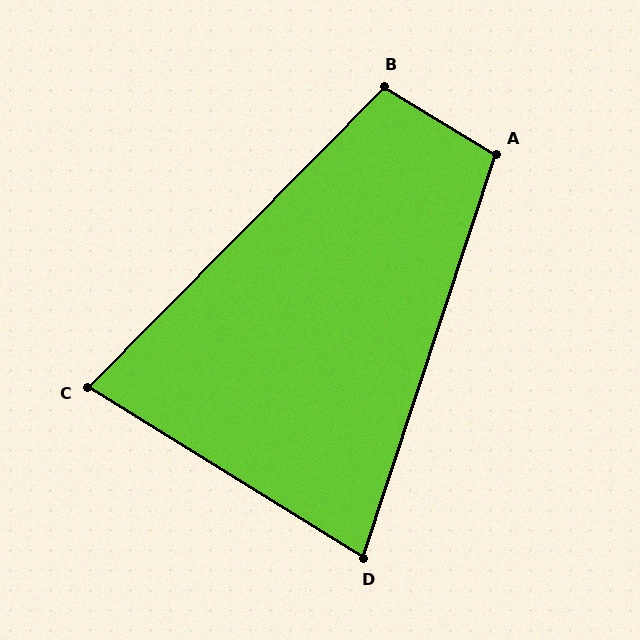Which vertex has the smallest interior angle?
D, at approximately 77 degrees.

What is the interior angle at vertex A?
Approximately 103 degrees (obtuse).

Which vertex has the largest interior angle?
B, at approximately 103 degrees.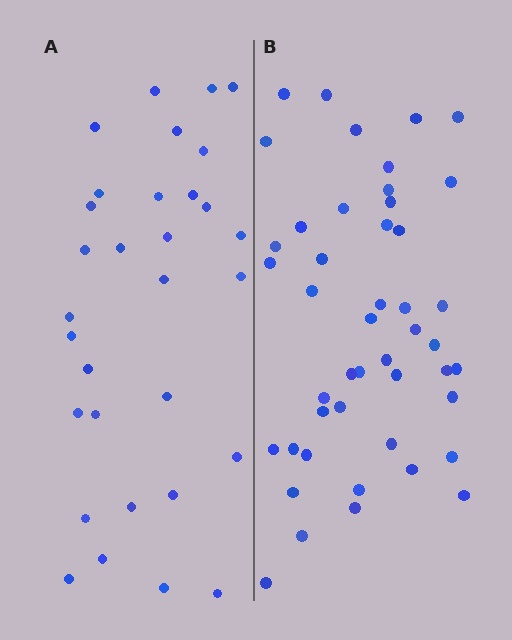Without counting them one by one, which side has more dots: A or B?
Region B (the right region) has more dots.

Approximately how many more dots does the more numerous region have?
Region B has approximately 15 more dots than region A.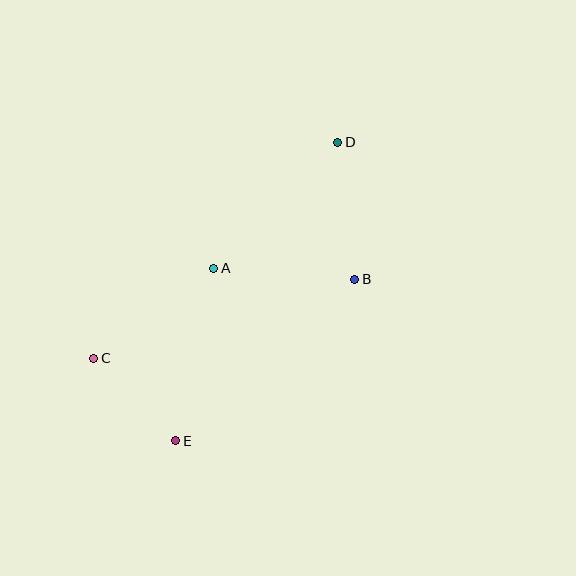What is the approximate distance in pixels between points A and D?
The distance between A and D is approximately 177 pixels.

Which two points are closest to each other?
Points C and E are closest to each other.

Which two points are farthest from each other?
Points D and E are farthest from each other.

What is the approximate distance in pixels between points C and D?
The distance between C and D is approximately 326 pixels.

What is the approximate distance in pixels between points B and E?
The distance between B and E is approximately 241 pixels.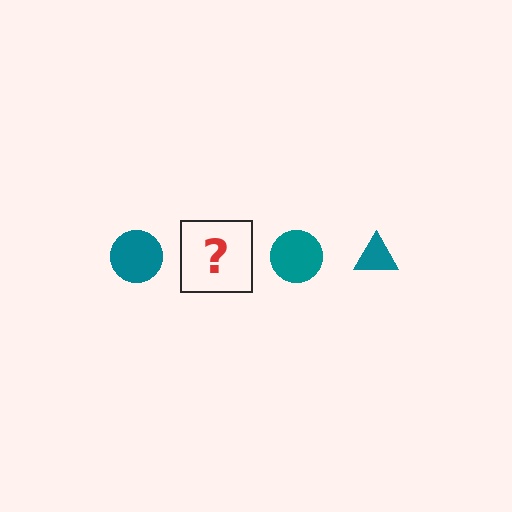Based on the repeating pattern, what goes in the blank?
The blank should be a teal triangle.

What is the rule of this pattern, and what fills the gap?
The rule is that the pattern cycles through circle, triangle shapes in teal. The gap should be filled with a teal triangle.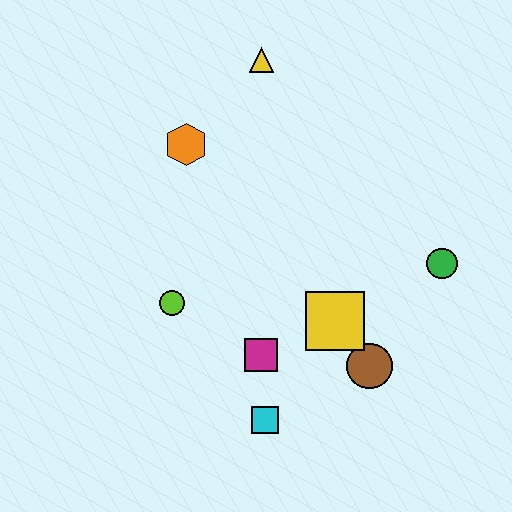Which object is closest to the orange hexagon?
The yellow triangle is closest to the orange hexagon.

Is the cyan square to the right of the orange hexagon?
Yes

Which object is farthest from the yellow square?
The yellow triangle is farthest from the yellow square.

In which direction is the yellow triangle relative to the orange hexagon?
The yellow triangle is above the orange hexagon.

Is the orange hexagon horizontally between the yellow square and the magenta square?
No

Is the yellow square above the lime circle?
No